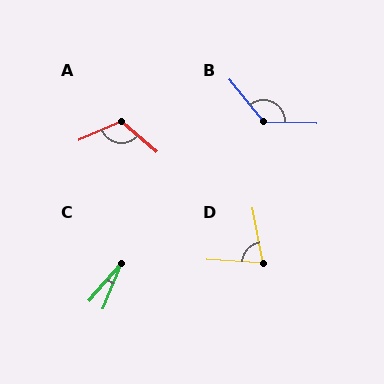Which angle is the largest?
B, at approximately 130 degrees.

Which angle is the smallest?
C, at approximately 19 degrees.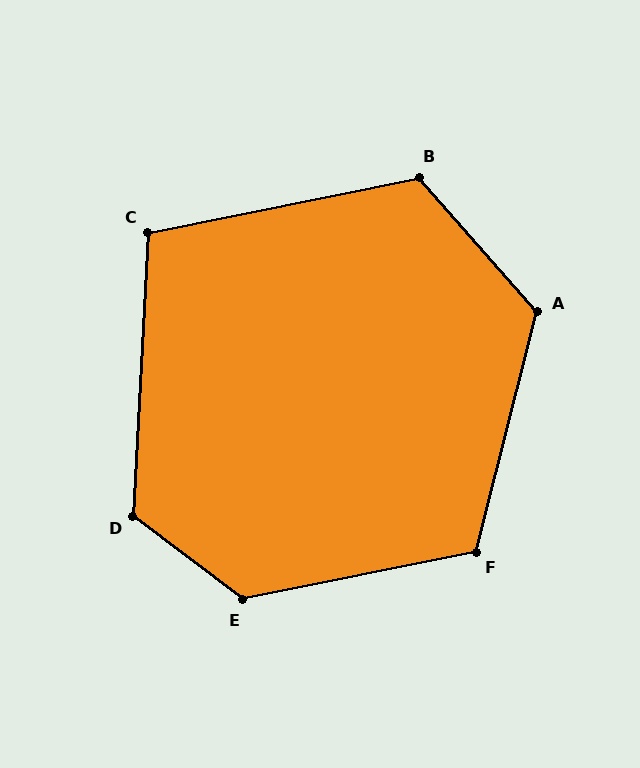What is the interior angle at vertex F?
Approximately 116 degrees (obtuse).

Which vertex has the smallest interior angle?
C, at approximately 104 degrees.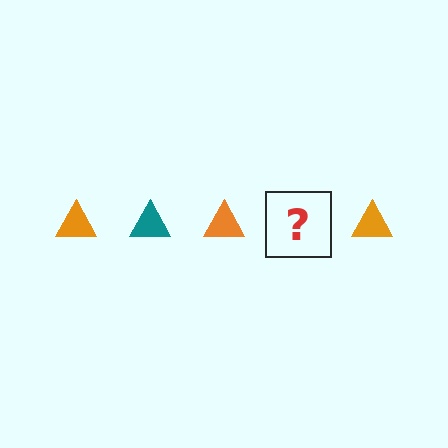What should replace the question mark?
The question mark should be replaced with a teal triangle.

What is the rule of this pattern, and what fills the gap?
The rule is that the pattern cycles through orange, teal triangles. The gap should be filled with a teal triangle.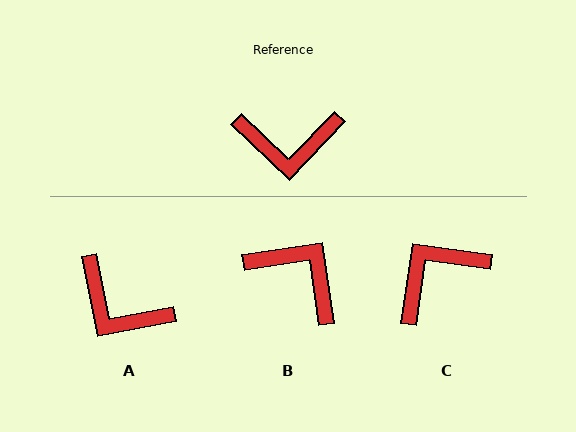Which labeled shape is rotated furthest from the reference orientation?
C, about 144 degrees away.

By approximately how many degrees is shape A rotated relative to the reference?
Approximately 35 degrees clockwise.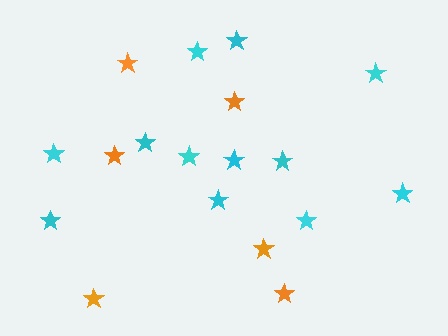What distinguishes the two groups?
There are 2 groups: one group of orange stars (6) and one group of cyan stars (12).